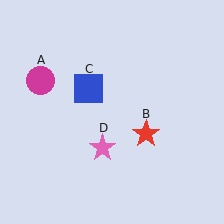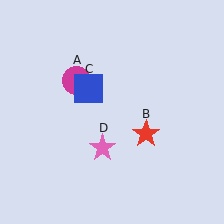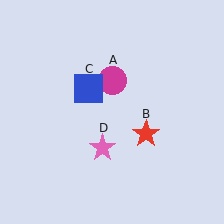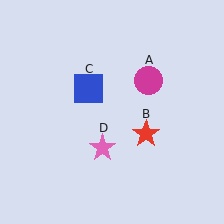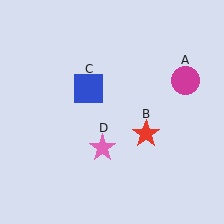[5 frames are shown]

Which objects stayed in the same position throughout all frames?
Red star (object B) and blue square (object C) and pink star (object D) remained stationary.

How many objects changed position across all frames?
1 object changed position: magenta circle (object A).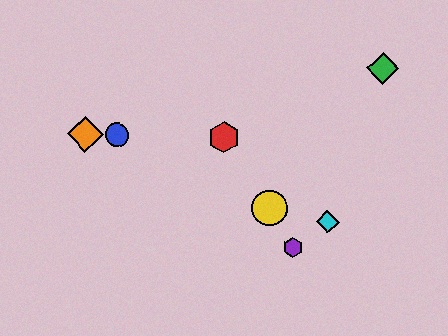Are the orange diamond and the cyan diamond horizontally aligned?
No, the orange diamond is at y≈134 and the cyan diamond is at y≈222.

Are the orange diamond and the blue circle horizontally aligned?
Yes, both are at y≈134.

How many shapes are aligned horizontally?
3 shapes (the red hexagon, the blue circle, the orange diamond) are aligned horizontally.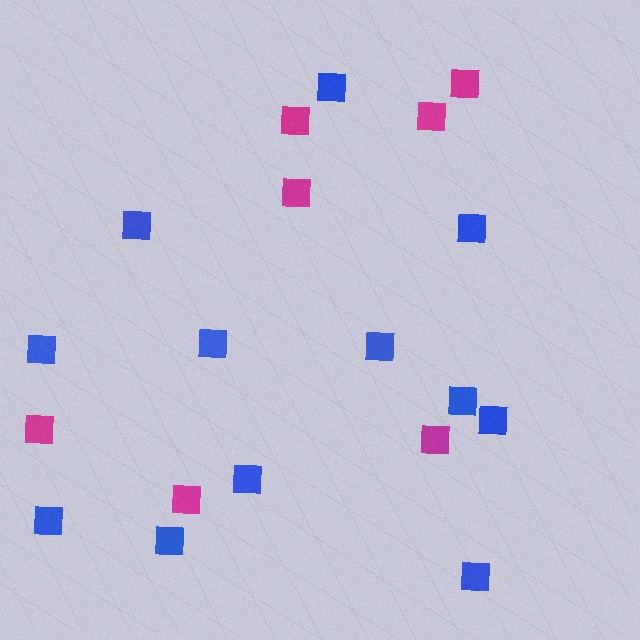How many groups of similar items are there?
There are 2 groups: one group of blue squares (12) and one group of magenta squares (7).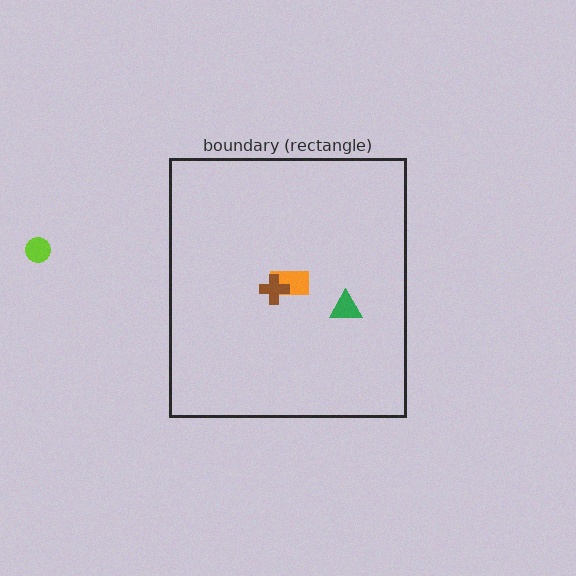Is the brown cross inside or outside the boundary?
Inside.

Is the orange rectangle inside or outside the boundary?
Inside.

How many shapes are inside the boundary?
3 inside, 1 outside.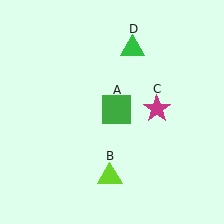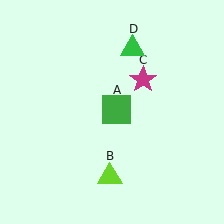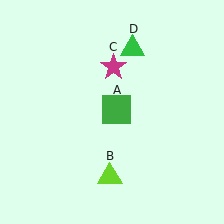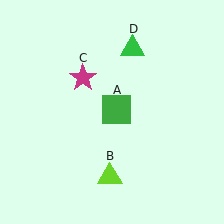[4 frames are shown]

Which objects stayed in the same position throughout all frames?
Green square (object A) and lime triangle (object B) and green triangle (object D) remained stationary.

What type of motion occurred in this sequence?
The magenta star (object C) rotated counterclockwise around the center of the scene.